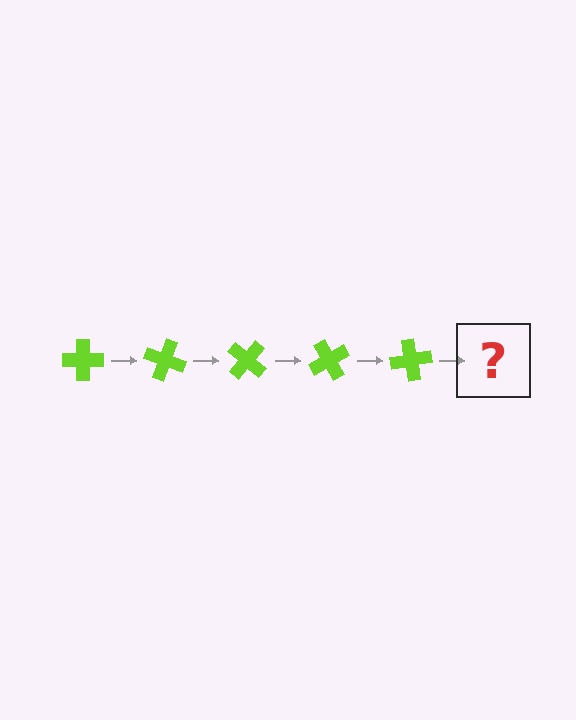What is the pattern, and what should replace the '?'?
The pattern is that the cross rotates 20 degrees each step. The '?' should be a lime cross rotated 100 degrees.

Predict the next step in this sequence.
The next step is a lime cross rotated 100 degrees.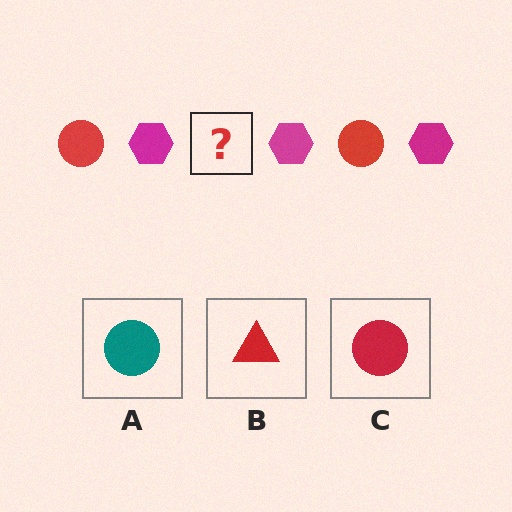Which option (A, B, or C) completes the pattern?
C.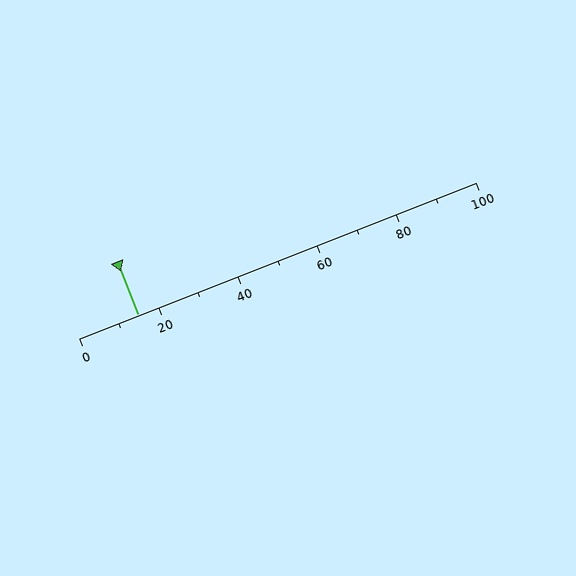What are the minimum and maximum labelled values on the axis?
The axis runs from 0 to 100.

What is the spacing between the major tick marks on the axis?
The major ticks are spaced 20 apart.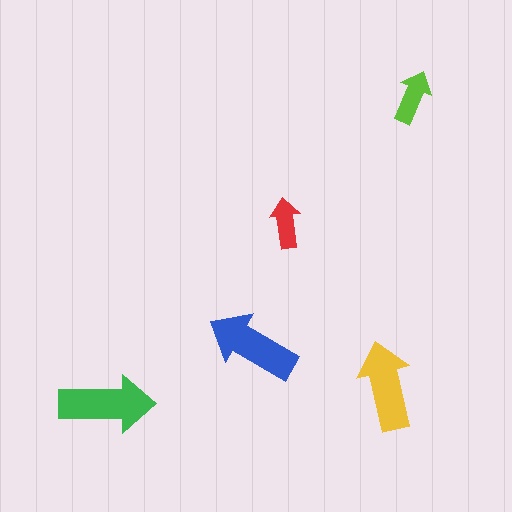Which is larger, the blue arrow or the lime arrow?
The blue one.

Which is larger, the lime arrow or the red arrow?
The lime one.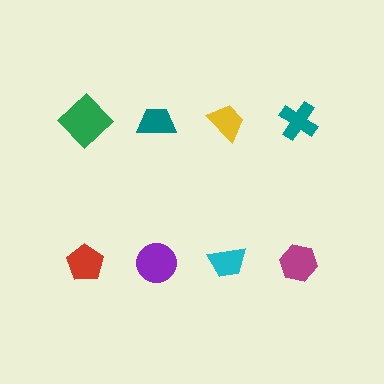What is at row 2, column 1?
A red pentagon.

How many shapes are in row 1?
4 shapes.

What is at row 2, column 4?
A magenta hexagon.